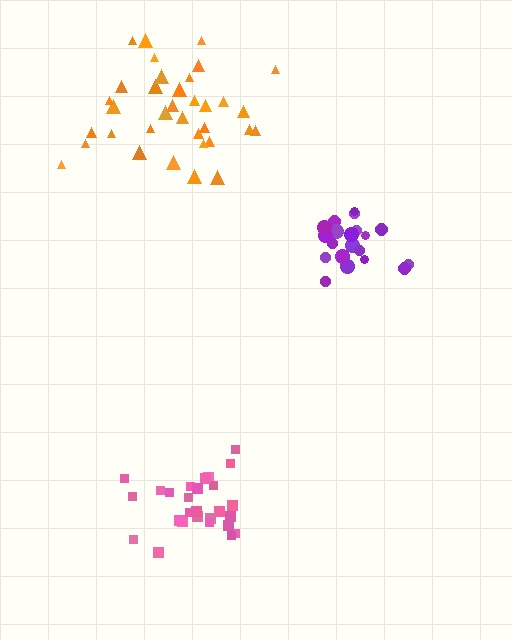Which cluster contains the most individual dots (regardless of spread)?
Orange (35).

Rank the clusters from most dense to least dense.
purple, pink, orange.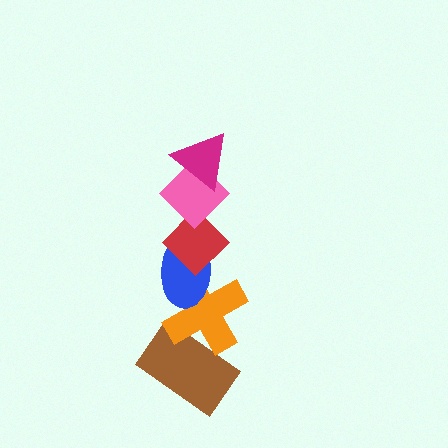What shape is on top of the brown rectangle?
The orange cross is on top of the brown rectangle.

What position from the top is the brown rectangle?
The brown rectangle is 6th from the top.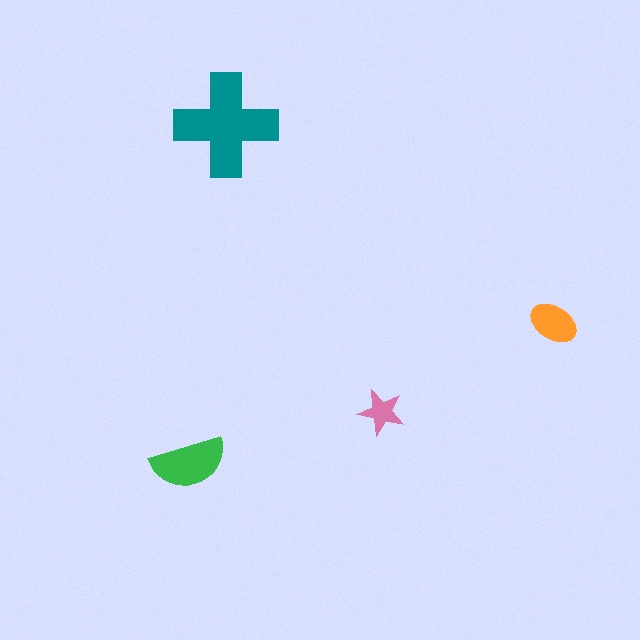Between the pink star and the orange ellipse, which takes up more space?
The orange ellipse.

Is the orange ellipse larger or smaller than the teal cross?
Smaller.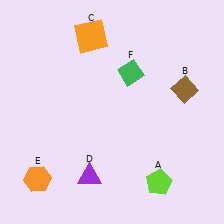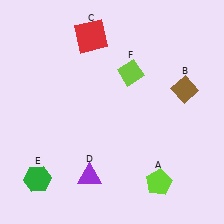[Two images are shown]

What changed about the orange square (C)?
In Image 1, C is orange. In Image 2, it changed to red.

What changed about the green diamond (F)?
In Image 1, F is green. In Image 2, it changed to lime.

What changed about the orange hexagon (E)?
In Image 1, E is orange. In Image 2, it changed to green.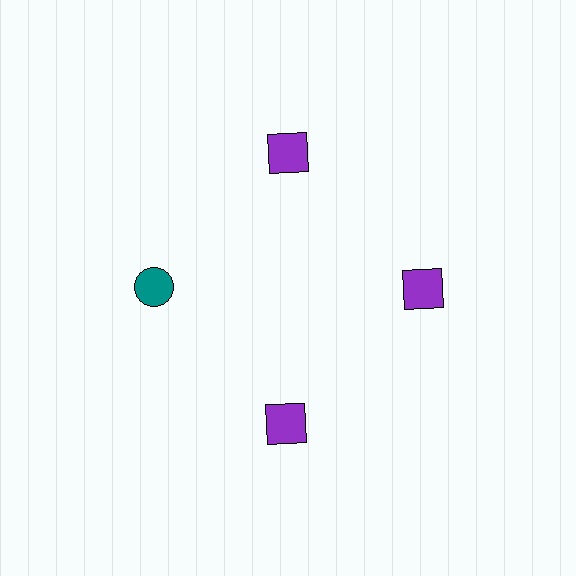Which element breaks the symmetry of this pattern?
The teal circle at roughly the 9 o'clock position breaks the symmetry. All other shapes are purple squares.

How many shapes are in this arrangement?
There are 4 shapes arranged in a ring pattern.